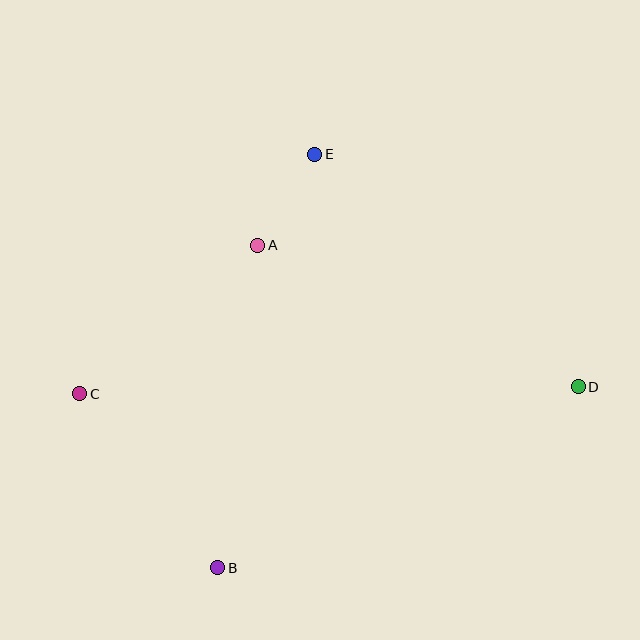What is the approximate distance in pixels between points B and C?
The distance between B and C is approximately 222 pixels.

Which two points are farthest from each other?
Points C and D are farthest from each other.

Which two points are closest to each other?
Points A and E are closest to each other.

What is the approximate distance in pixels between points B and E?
The distance between B and E is approximately 424 pixels.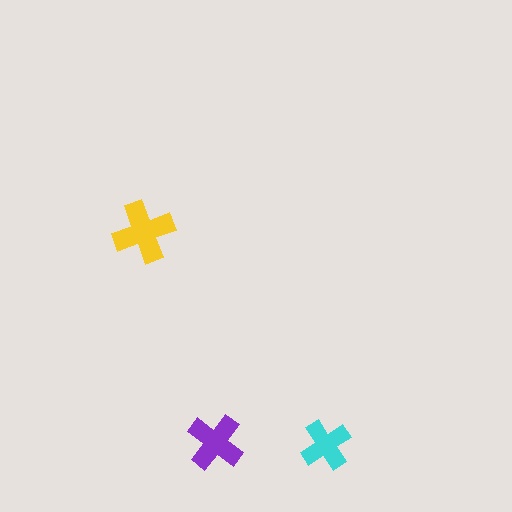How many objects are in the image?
There are 3 objects in the image.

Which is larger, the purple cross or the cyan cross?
The purple one.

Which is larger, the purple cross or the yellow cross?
The yellow one.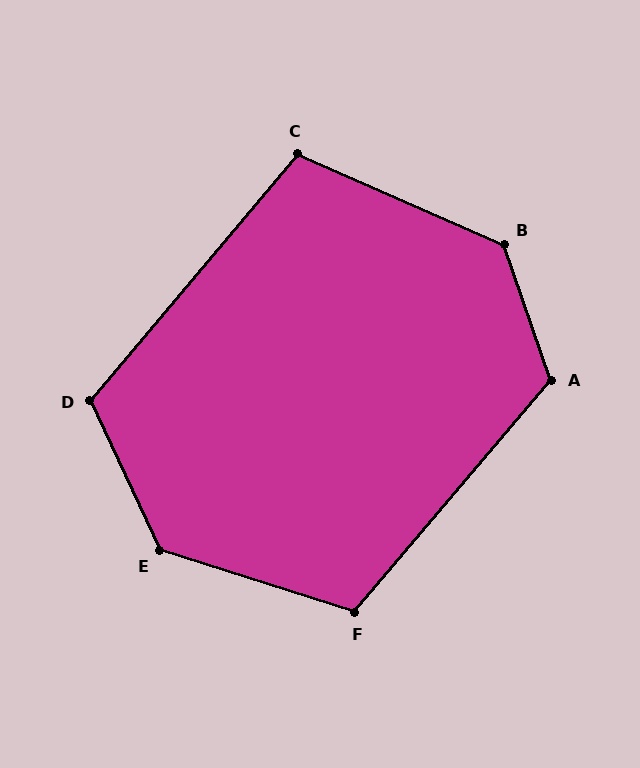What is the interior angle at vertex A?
Approximately 121 degrees (obtuse).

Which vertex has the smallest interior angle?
C, at approximately 106 degrees.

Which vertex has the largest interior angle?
E, at approximately 133 degrees.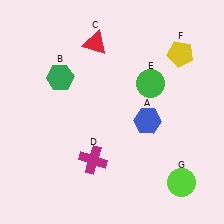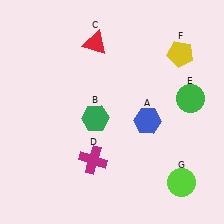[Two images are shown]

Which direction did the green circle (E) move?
The green circle (E) moved right.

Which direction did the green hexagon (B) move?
The green hexagon (B) moved down.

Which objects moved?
The objects that moved are: the green hexagon (B), the green circle (E).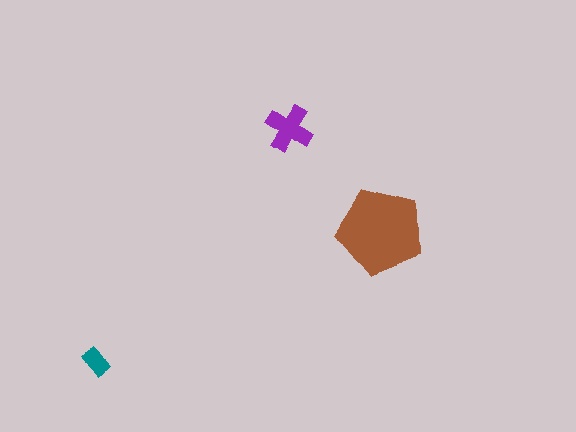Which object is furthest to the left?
The teal rectangle is leftmost.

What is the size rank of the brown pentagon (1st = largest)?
1st.